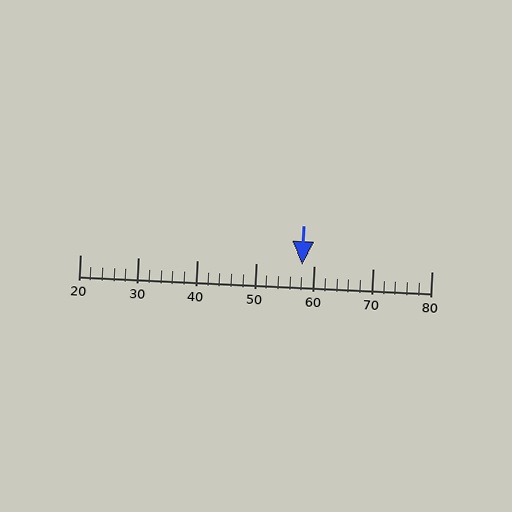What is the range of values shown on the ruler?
The ruler shows values from 20 to 80.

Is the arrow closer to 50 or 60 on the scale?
The arrow is closer to 60.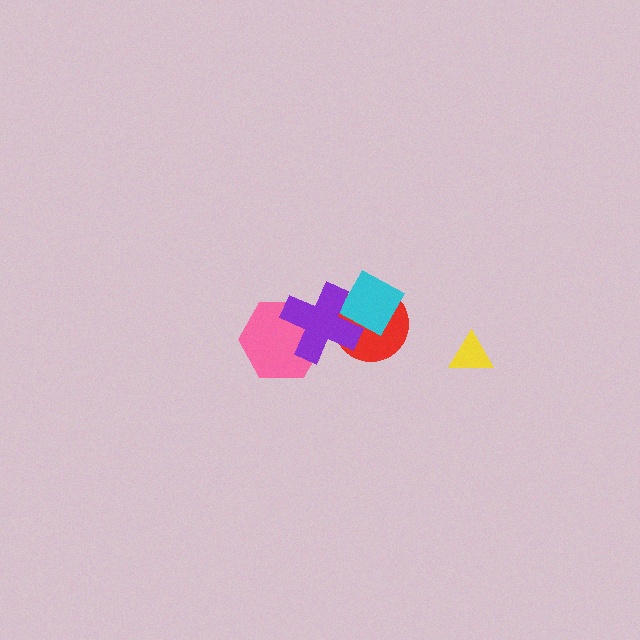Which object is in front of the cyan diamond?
The purple cross is in front of the cyan diamond.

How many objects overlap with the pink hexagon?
1 object overlaps with the pink hexagon.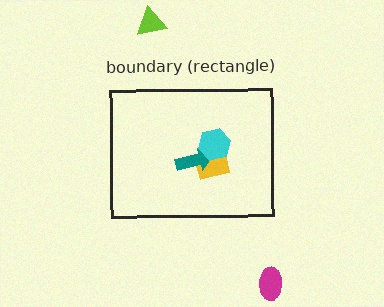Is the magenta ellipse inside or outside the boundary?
Outside.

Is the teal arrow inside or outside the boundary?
Inside.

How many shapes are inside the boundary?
3 inside, 2 outside.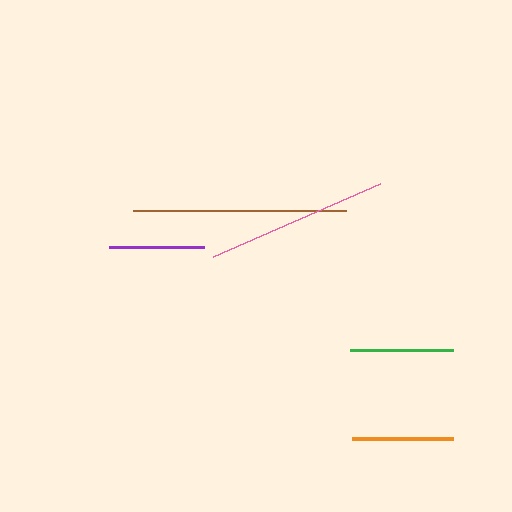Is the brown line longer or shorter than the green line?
The brown line is longer than the green line.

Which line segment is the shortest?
The purple line is the shortest at approximately 95 pixels.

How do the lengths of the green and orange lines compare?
The green and orange lines are approximately the same length.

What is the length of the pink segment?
The pink segment is approximately 183 pixels long.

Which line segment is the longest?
The brown line is the longest at approximately 213 pixels.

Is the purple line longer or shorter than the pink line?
The pink line is longer than the purple line.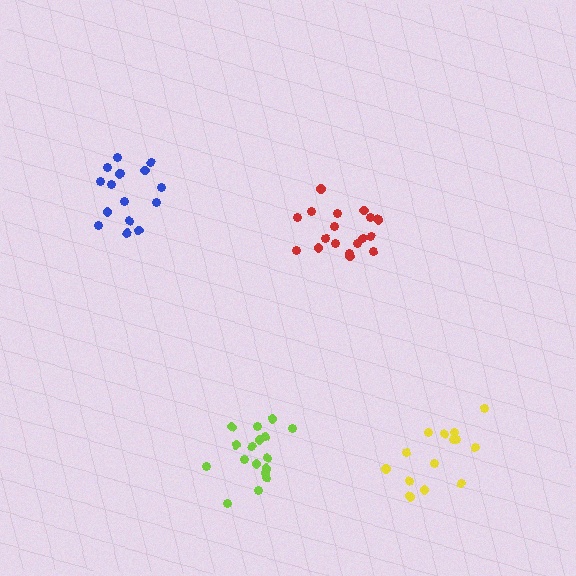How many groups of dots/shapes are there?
There are 4 groups.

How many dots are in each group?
Group 1: 14 dots, Group 2: 17 dots, Group 3: 16 dots, Group 4: 19 dots (66 total).